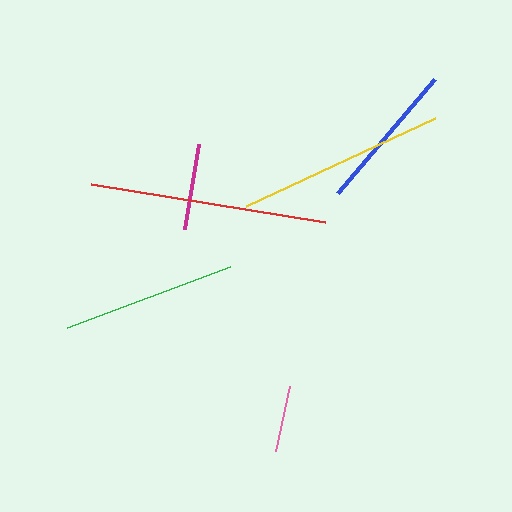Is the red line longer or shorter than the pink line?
The red line is longer than the pink line.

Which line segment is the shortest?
The pink line is the shortest at approximately 67 pixels.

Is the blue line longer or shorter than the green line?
The green line is longer than the blue line.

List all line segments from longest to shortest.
From longest to shortest: red, yellow, green, blue, magenta, pink.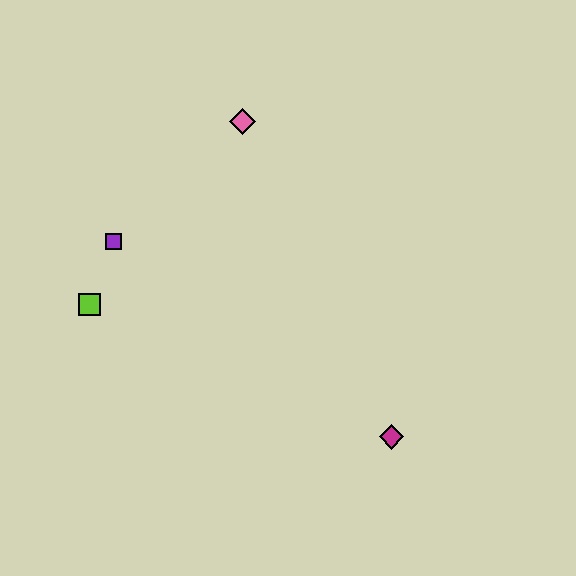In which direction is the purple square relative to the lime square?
The purple square is above the lime square.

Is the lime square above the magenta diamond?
Yes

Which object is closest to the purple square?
The lime square is closest to the purple square.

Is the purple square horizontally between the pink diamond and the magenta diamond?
No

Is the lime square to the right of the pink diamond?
No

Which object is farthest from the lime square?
The magenta diamond is farthest from the lime square.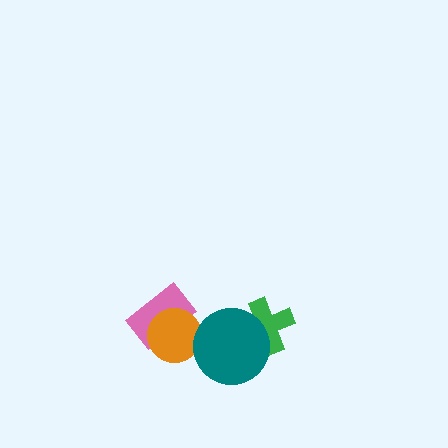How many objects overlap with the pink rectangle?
1 object overlaps with the pink rectangle.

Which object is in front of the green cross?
The teal circle is in front of the green cross.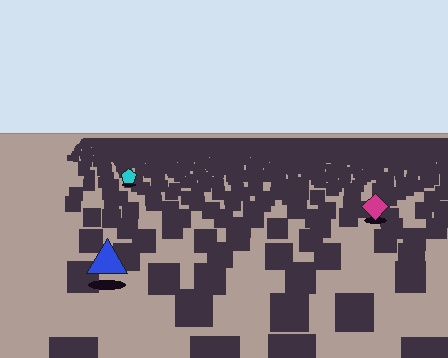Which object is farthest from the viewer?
The cyan pentagon is farthest from the viewer. It appears smaller and the ground texture around it is denser.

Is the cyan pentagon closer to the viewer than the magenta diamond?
No. The magenta diamond is closer — you can tell from the texture gradient: the ground texture is coarser near it.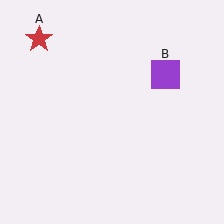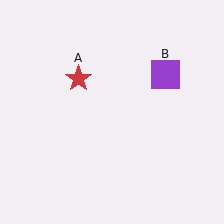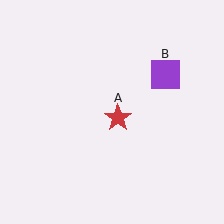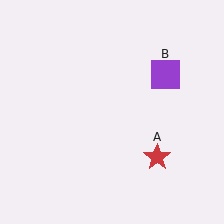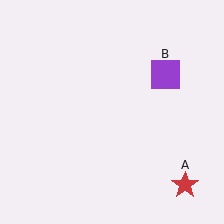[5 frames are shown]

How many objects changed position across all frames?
1 object changed position: red star (object A).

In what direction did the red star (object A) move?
The red star (object A) moved down and to the right.